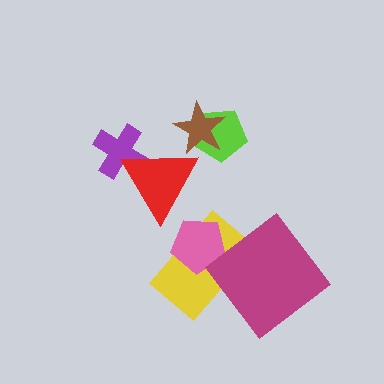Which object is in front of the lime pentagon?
The brown star is in front of the lime pentagon.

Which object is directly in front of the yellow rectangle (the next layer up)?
The pink pentagon is directly in front of the yellow rectangle.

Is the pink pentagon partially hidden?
No, no other shape covers it.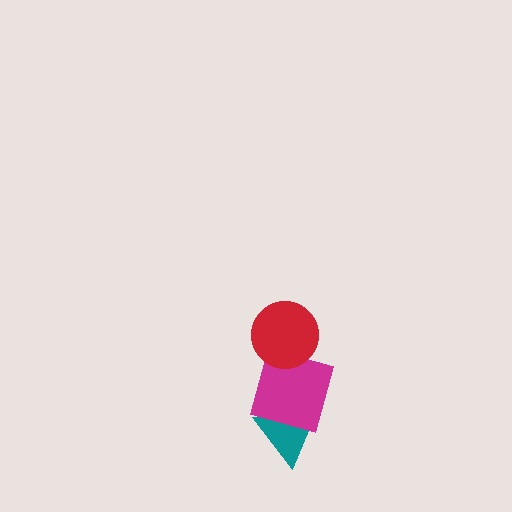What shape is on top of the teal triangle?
The magenta square is on top of the teal triangle.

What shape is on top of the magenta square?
The red circle is on top of the magenta square.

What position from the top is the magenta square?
The magenta square is 2nd from the top.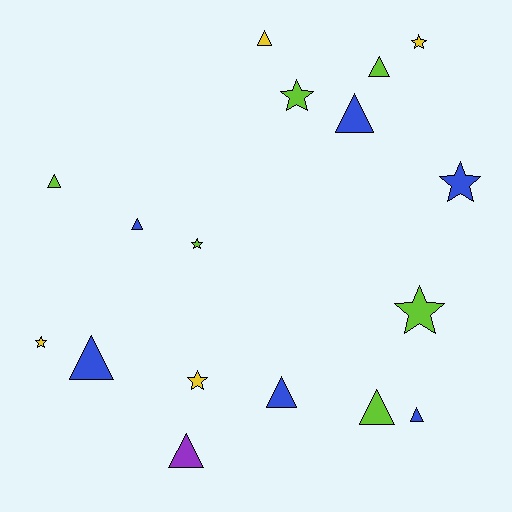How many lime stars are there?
There are 3 lime stars.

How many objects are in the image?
There are 17 objects.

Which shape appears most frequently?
Triangle, with 10 objects.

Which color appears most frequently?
Lime, with 6 objects.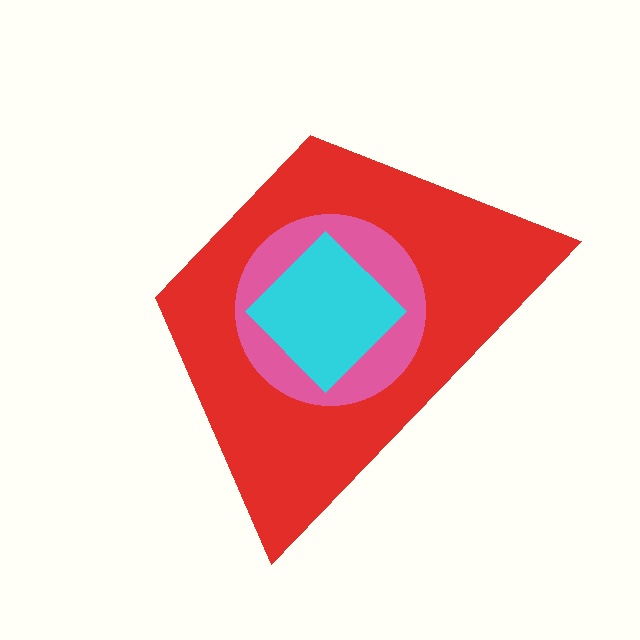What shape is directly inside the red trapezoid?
The pink circle.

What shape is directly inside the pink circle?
The cyan diamond.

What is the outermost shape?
The red trapezoid.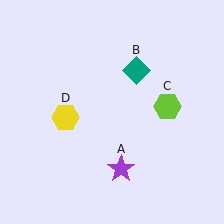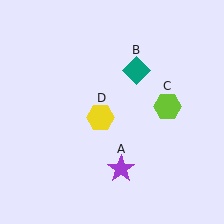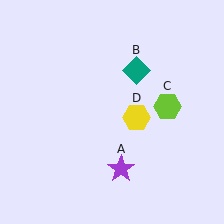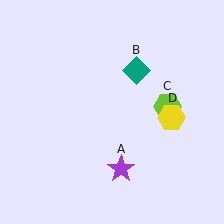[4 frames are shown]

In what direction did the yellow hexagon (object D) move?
The yellow hexagon (object D) moved right.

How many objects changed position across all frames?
1 object changed position: yellow hexagon (object D).